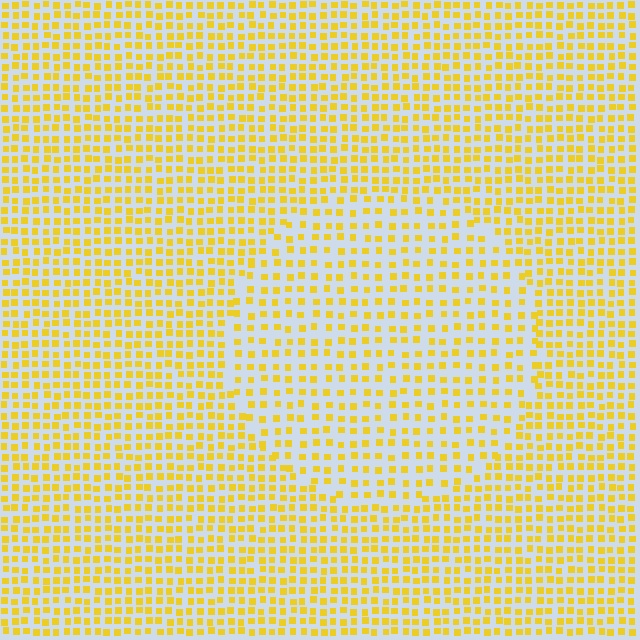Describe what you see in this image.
The image contains small yellow elements arranged at two different densities. A circle-shaped region is visible where the elements are less densely packed than the surrounding area.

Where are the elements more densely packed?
The elements are more densely packed outside the circle boundary.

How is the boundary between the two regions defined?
The boundary is defined by a change in element density (approximately 1.6x ratio). All elements are the same color, size, and shape.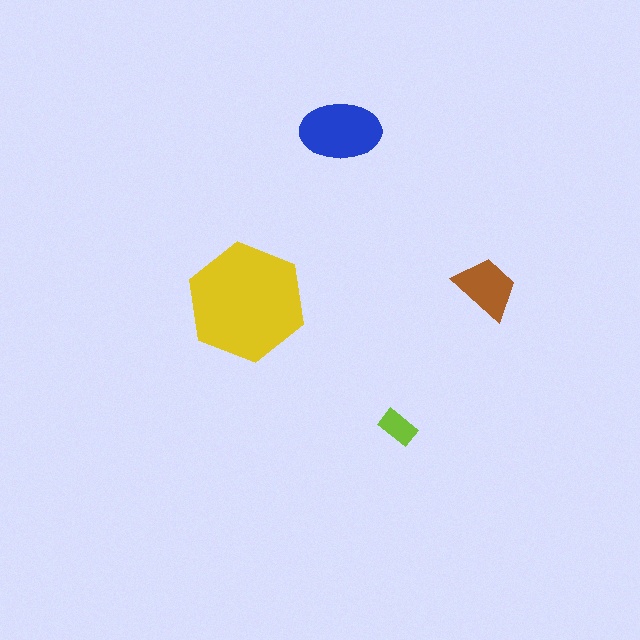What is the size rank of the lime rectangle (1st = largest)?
4th.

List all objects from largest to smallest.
The yellow hexagon, the blue ellipse, the brown trapezoid, the lime rectangle.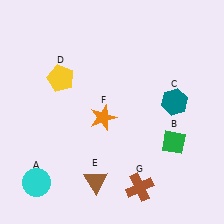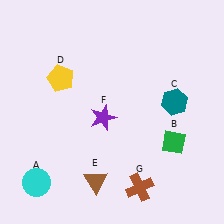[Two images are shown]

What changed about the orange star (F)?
In Image 1, F is orange. In Image 2, it changed to purple.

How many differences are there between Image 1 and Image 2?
There is 1 difference between the two images.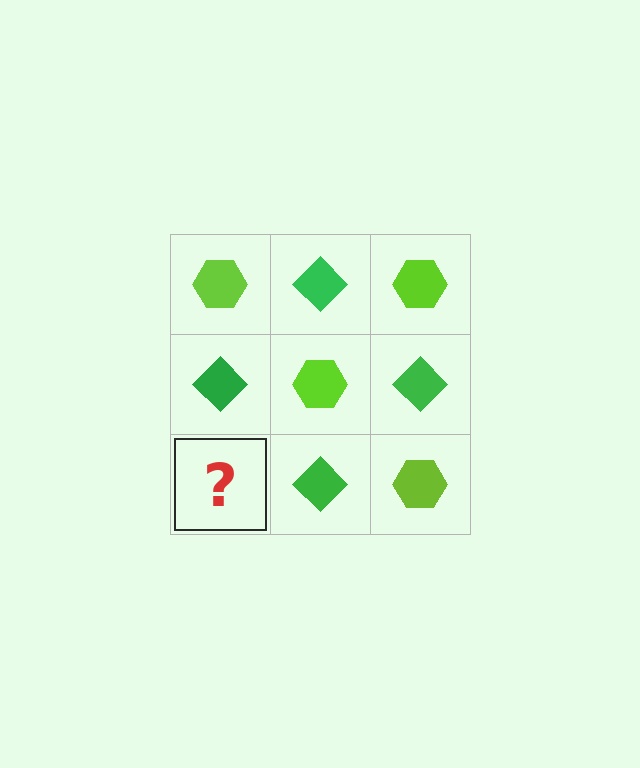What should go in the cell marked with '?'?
The missing cell should contain a lime hexagon.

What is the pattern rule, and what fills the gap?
The rule is that it alternates lime hexagon and green diamond in a checkerboard pattern. The gap should be filled with a lime hexagon.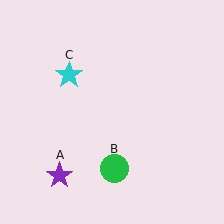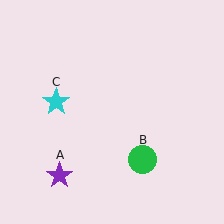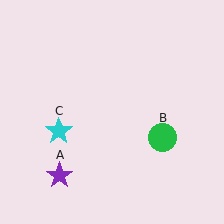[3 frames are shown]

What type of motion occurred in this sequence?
The green circle (object B), cyan star (object C) rotated counterclockwise around the center of the scene.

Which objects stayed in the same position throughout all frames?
Purple star (object A) remained stationary.